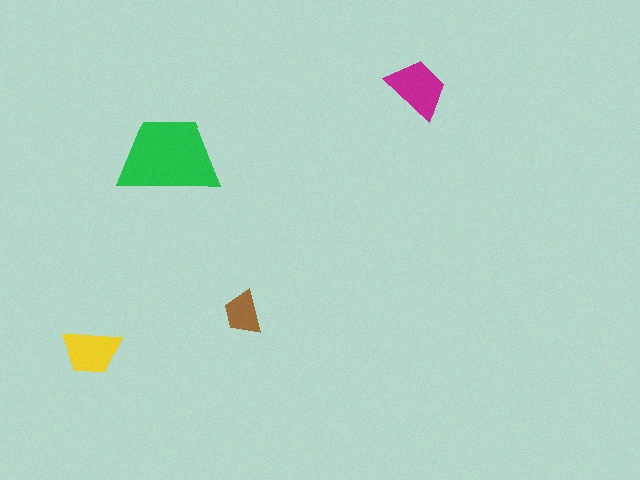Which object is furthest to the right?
The magenta trapezoid is rightmost.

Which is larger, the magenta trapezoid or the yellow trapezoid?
The magenta one.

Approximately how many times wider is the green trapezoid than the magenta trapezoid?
About 1.5 times wider.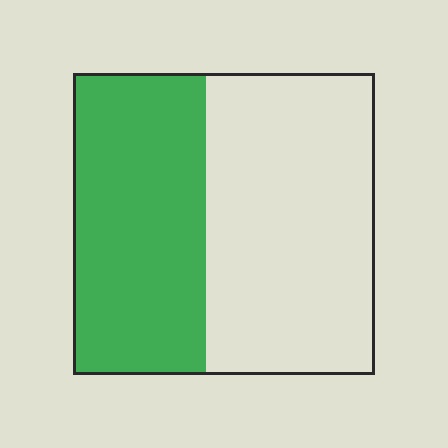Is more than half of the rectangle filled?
No.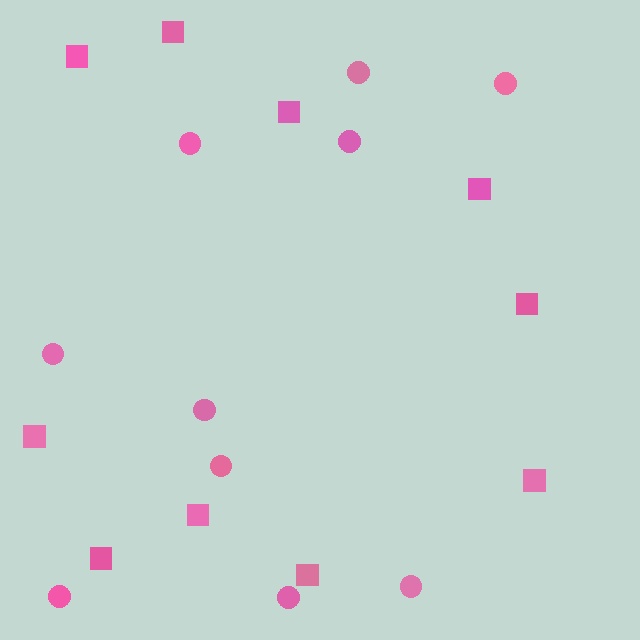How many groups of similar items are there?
There are 2 groups: one group of squares (10) and one group of circles (10).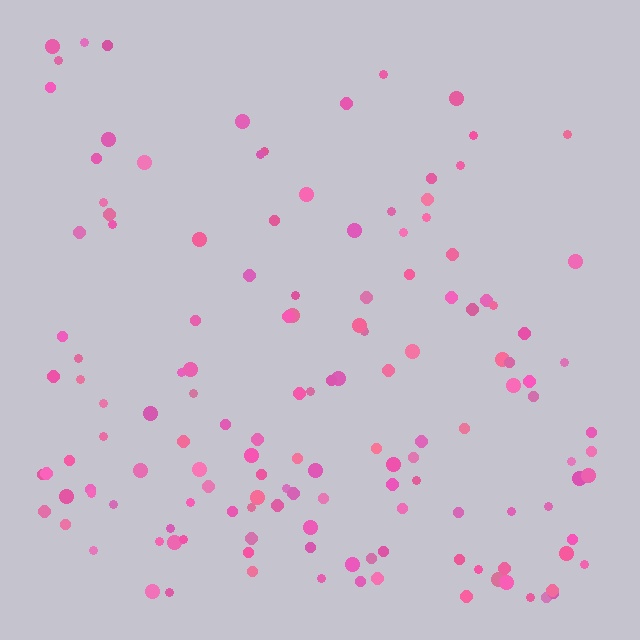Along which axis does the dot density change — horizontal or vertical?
Vertical.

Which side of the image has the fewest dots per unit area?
The top.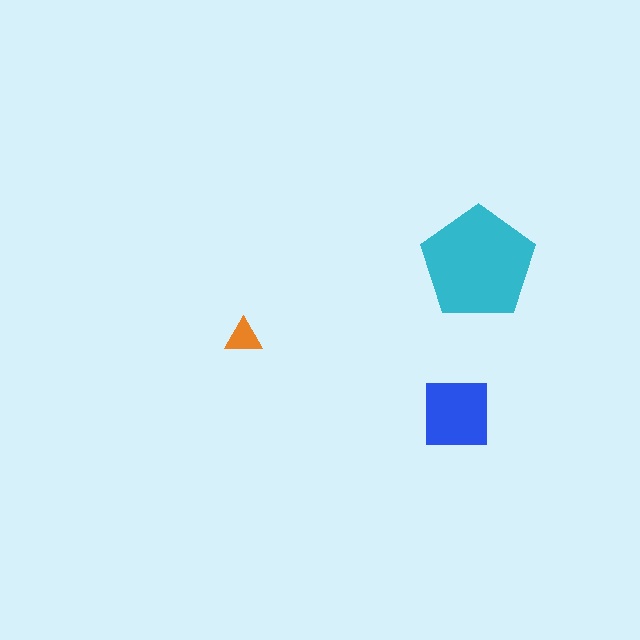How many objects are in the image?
There are 3 objects in the image.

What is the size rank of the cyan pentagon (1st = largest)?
1st.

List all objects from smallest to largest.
The orange triangle, the blue square, the cyan pentagon.